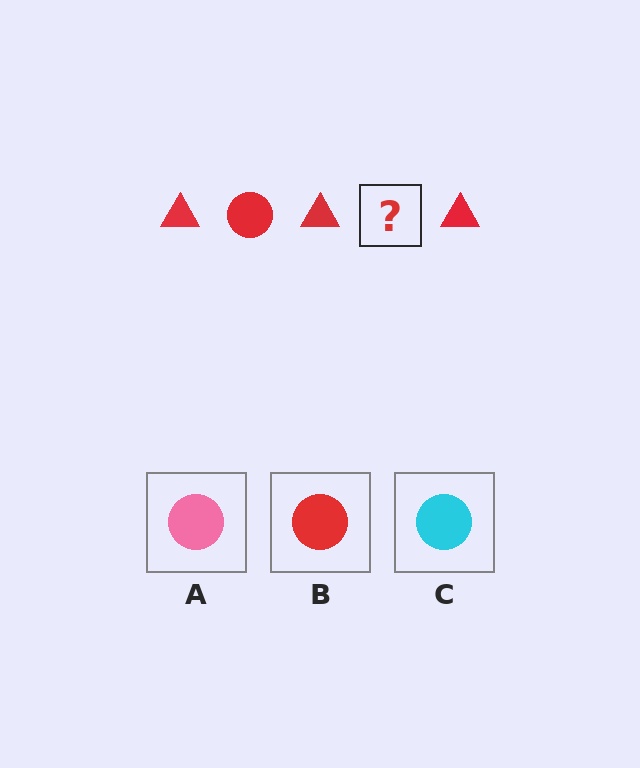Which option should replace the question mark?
Option B.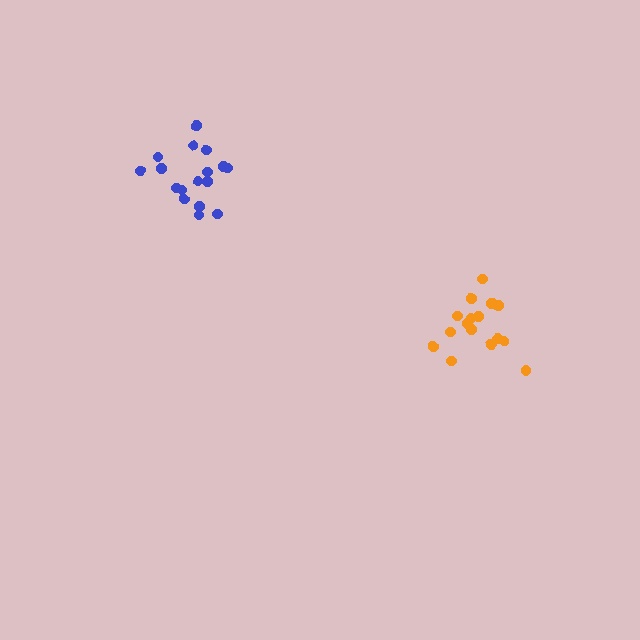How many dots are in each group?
Group 1: 16 dots, Group 2: 17 dots (33 total).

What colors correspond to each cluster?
The clusters are colored: orange, blue.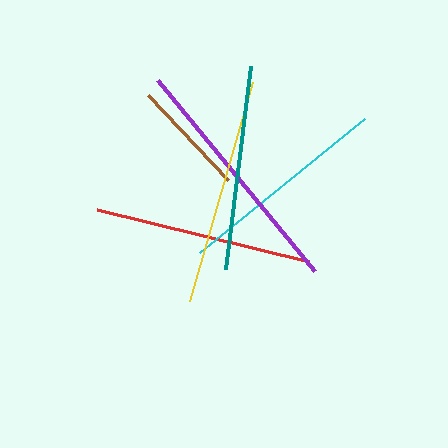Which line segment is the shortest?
The brown line is the shortest at approximately 117 pixels.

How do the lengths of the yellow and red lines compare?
The yellow and red lines are approximately the same length.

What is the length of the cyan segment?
The cyan segment is approximately 212 pixels long.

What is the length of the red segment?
The red segment is approximately 218 pixels long.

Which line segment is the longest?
The purple line is the longest at approximately 247 pixels.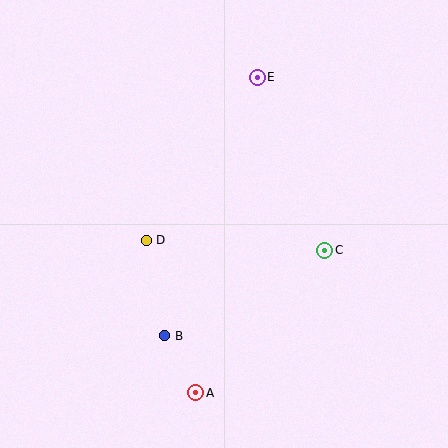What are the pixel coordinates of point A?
Point A is at (196, 393).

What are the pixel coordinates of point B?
Point B is at (165, 336).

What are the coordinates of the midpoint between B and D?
The midpoint between B and D is at (156, 288).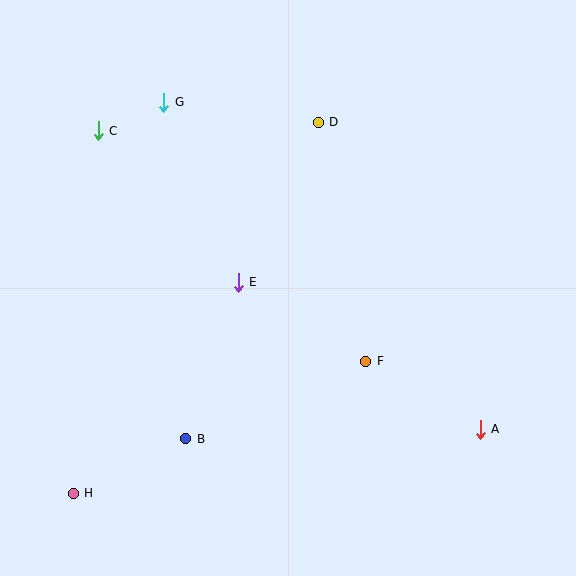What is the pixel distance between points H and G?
The distance between H and G is 401 pixels.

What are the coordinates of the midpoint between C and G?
The midpoint between C and G is at (131, 116).